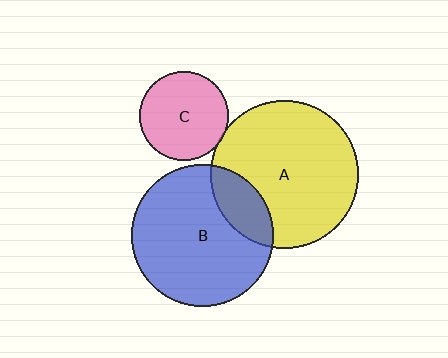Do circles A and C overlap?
Yes.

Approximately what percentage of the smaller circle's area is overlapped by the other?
Approximately 5%.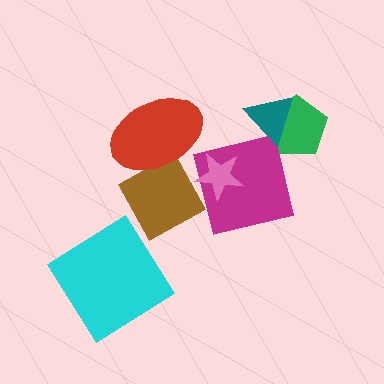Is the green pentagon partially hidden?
Yes, it is partially covered by another shape.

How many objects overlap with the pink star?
1 object overlaps with the pink star.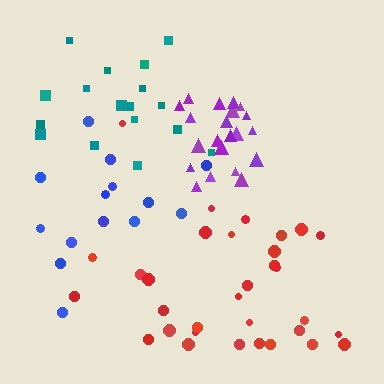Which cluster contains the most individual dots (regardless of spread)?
Red (33).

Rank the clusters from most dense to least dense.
purple, teal, red, blue.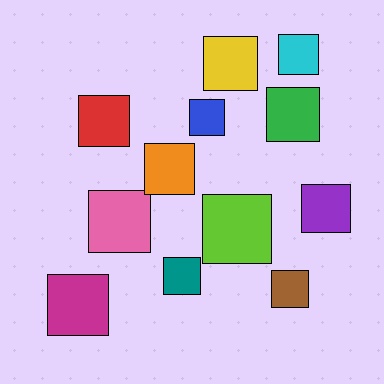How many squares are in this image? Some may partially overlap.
There are 12 squares.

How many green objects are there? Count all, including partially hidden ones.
There is 1 green object.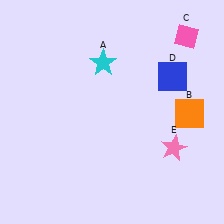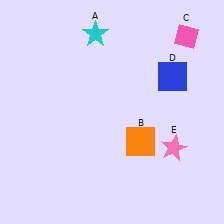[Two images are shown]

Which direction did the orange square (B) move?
The orange square (B) moved left.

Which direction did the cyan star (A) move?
The cyan star (A) moved up.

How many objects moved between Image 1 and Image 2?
2 objects moved between the two images.